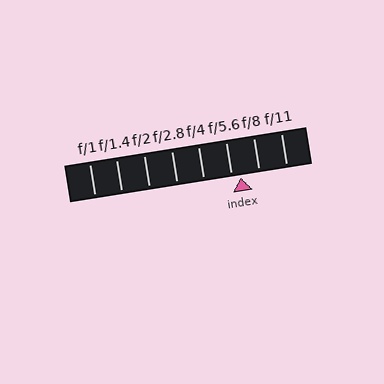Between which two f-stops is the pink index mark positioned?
The index mark is between f/5.6 and f/8.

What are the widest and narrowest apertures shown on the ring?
The widest aperture shown is f/1 and the narrowest is f/11.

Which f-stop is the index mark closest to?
The index mark is closest to f/5.6.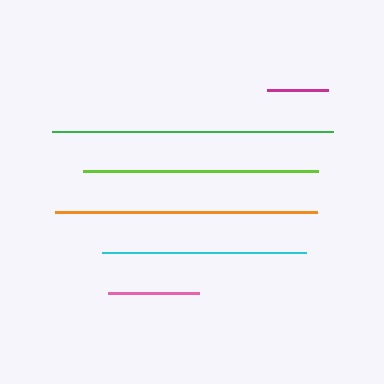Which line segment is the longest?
The green line is the longest at approximately 280 pixels.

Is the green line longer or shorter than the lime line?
The green line is longer than the lime line.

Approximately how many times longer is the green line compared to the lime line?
The green line is approximately 1.2 times the length of the lime line.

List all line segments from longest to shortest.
From longest to shortest: green, orange, lime, cyan, pink, magenta.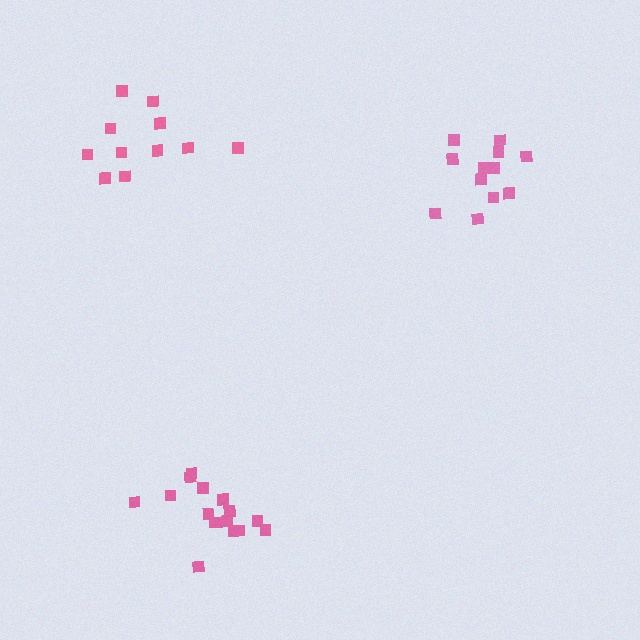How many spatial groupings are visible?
There are 3 spatial groupings.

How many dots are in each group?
Group 1: 15 dots, Group 2: 12 dots, Group 3: 11 dots (38 total).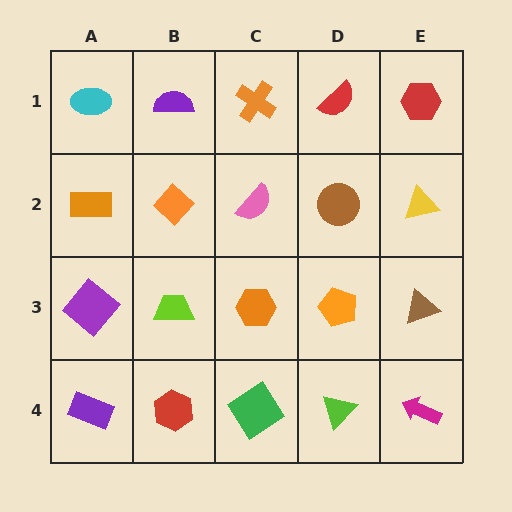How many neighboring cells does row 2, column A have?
3.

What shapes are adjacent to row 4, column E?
A brown triangle (row 3, column E), a lime triangle (row 4, column D).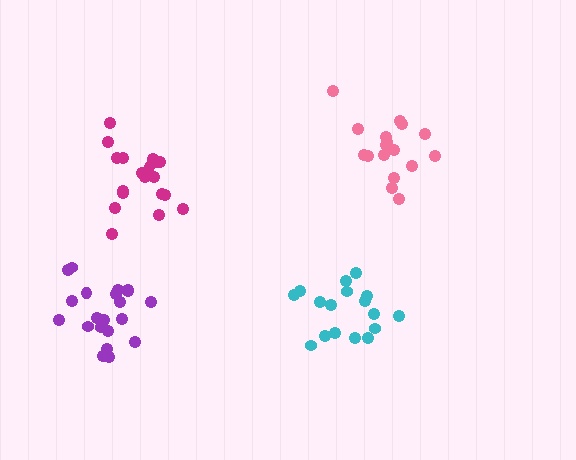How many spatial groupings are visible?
There are 4 spatial groupings.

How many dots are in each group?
Group 1: 19 dots, Group 2: 17 dots, Group 3: 17 dots, Group 4: 21 dots (74 total).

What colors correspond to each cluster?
The clusters are colored: magenta, pink, cyan, purple.